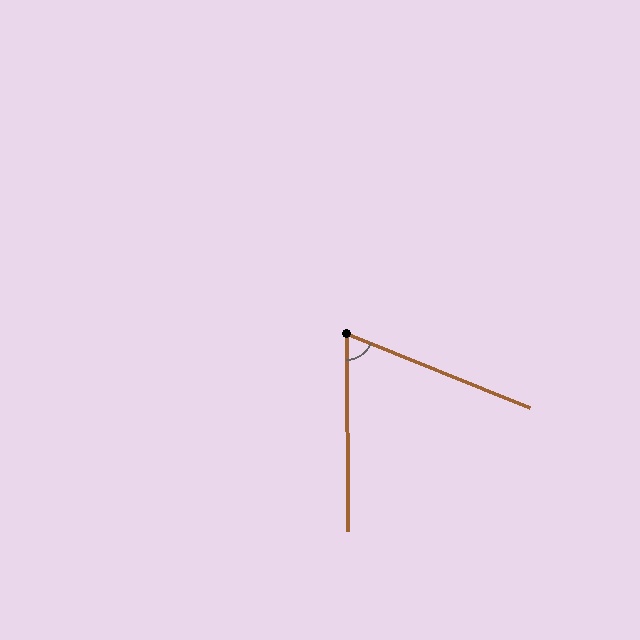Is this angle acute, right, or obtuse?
It is acute.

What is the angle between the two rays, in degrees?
Approximately 67 degrees.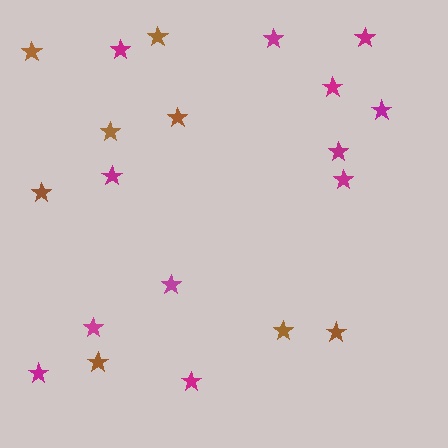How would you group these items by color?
There are 2 groups: one group of brown stars (8) and one group of magenta stars (12).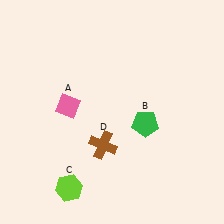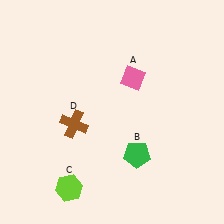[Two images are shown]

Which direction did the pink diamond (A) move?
The pink diamond (A) moved right.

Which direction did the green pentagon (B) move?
The green pentagon (B) moved down.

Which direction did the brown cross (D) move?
The brown cross (D) moved left.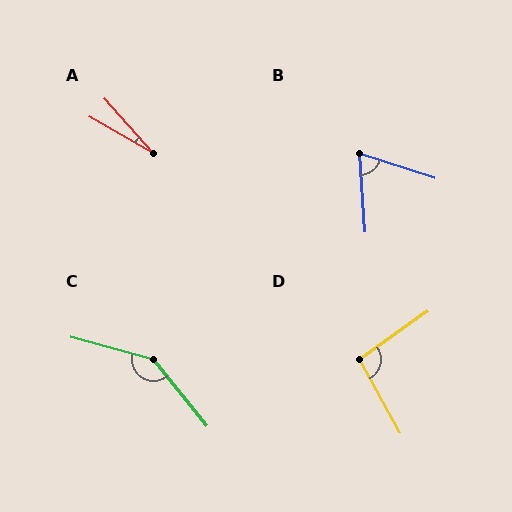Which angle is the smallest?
A, at approximately 18 degrees.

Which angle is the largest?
C, at approximately 144 degrees.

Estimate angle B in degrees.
Approximately 68 degrees.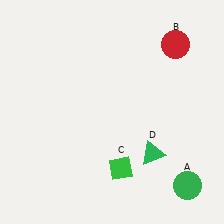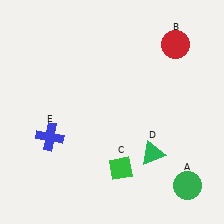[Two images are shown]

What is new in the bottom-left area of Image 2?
A blue cross (E) was added in the bottom-left area of Image 2.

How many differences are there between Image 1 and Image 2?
There is 1 difference between the two images.